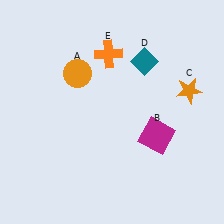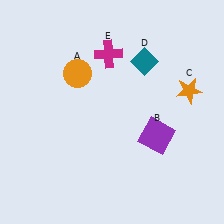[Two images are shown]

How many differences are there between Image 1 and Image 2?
There are 2 differences between the two images.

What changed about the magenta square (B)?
In Image 1, B is magenta. In Image 2, it changed to purple.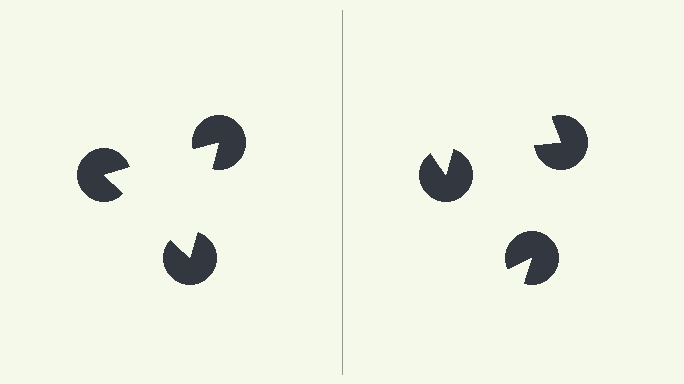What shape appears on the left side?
An illusory triangle.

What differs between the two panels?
The pac-man discs are positioned identically on both sides; only the wedge orientations differ. On the left they align to a triangle; on the right they are misaligned.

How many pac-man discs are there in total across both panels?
6 — 3 on each side.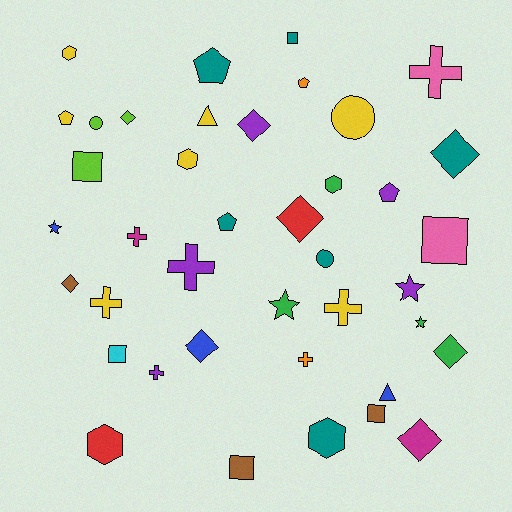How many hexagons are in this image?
There are 5 hexagons.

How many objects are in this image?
There are 40 objects.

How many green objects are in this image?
There are 4 green objects.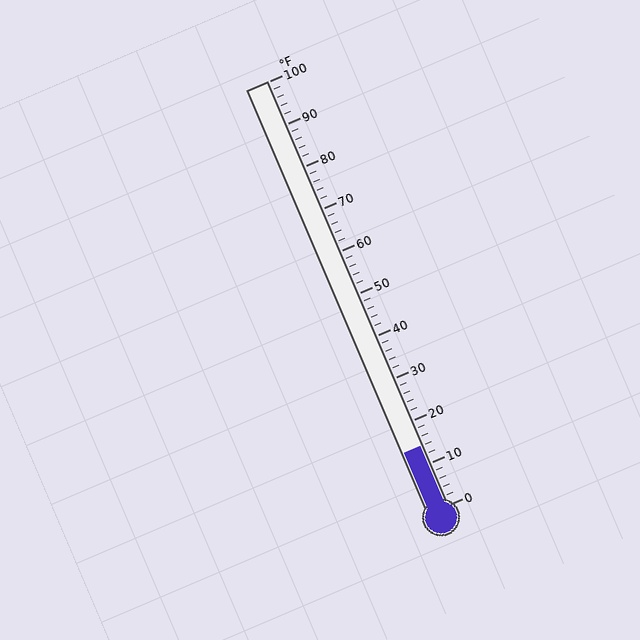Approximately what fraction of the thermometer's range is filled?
The thermometer is filled to approximately 15% of its range.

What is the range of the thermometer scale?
The thermometer scale ranges from 0°F to 100°F.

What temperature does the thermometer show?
The thermometer shows approximately 14°F.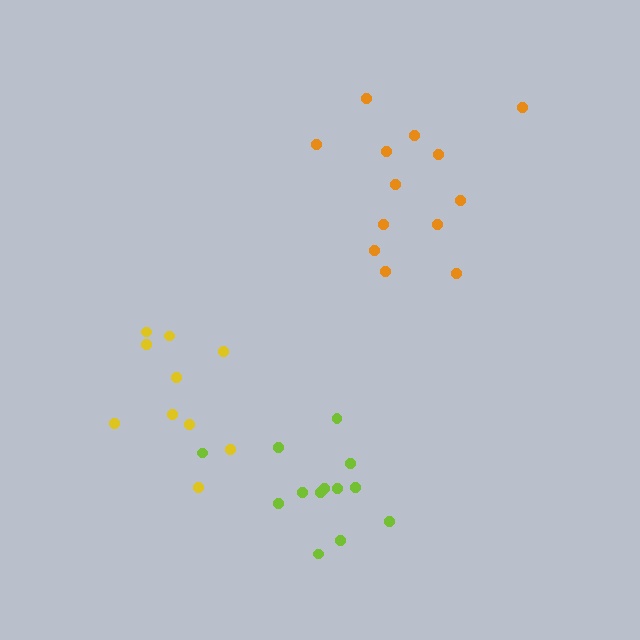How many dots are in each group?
Group 1: 13 dots, Group 2: 13 dots, Group 3: 10 dots (36 total).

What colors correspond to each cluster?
The clusters are colored: orange, lime, yellow.